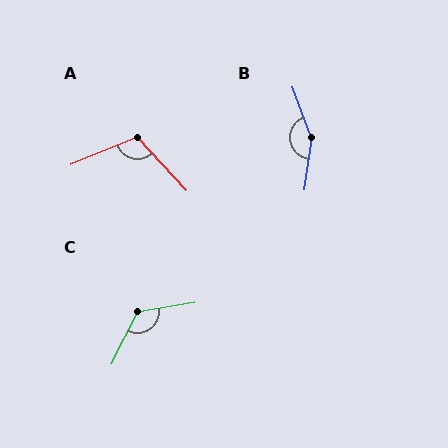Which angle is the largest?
B, at approximately 151 degrees.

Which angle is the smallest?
A, at approximately 110 degrees.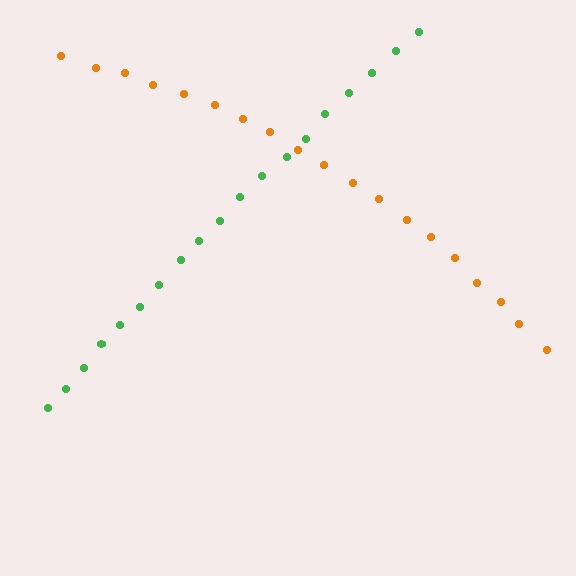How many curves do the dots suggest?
There are 2 distinct paths.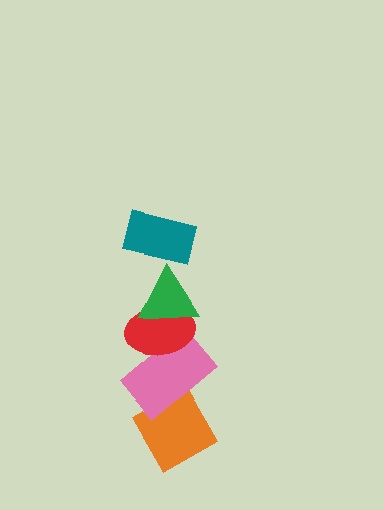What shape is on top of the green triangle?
The teal rectangle is on top of the green triangle.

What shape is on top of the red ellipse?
The green triangle is on top of the red ellipse.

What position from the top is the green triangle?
The green triangle is 2nd from the top.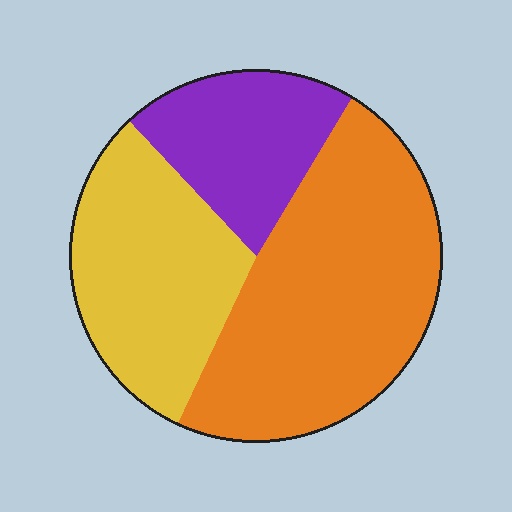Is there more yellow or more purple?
Yellow.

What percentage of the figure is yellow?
Yellow covers about 30% of the figure.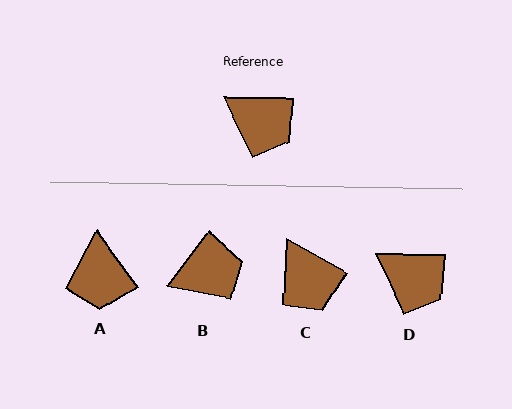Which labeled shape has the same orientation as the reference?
D.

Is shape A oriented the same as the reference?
No, it is off by about 54 degrees.